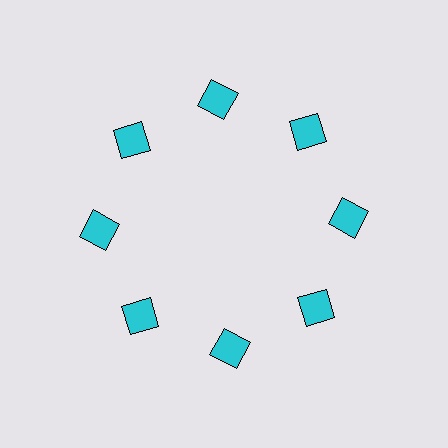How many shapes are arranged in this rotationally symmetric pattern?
There are 8 shapes, arranged in 8 groups of 1.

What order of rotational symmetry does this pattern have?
This pattern has 8-fold rotational symmetry.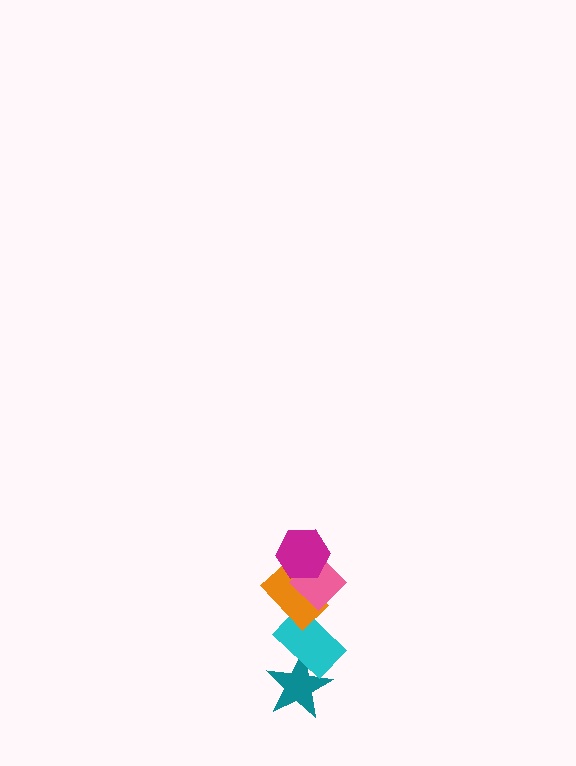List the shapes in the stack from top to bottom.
From top to bottom: the magenta hexagon, the pink diamond, the orange rectangle, the cyan rectangle, the teal star.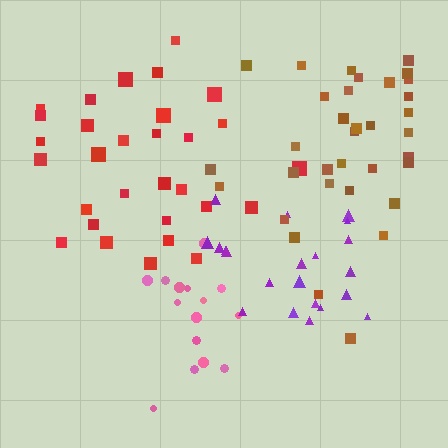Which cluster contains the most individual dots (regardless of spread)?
Brown (34).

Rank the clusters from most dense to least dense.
purple, pink, red, brown.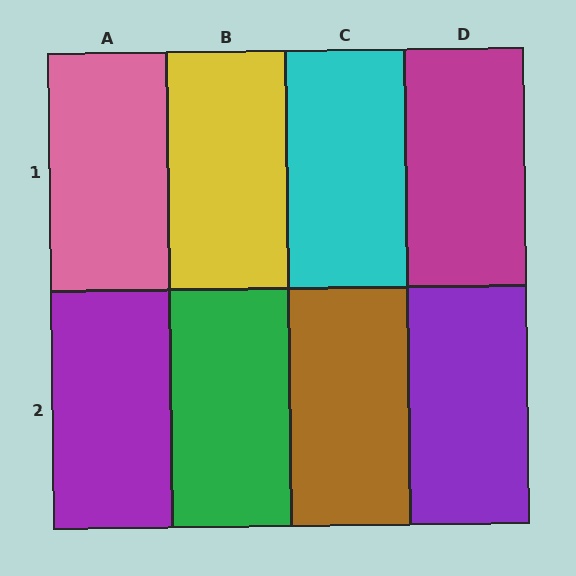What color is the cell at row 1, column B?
Yellow.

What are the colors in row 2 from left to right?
Purple, green, brown, purple.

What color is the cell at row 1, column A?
Pink.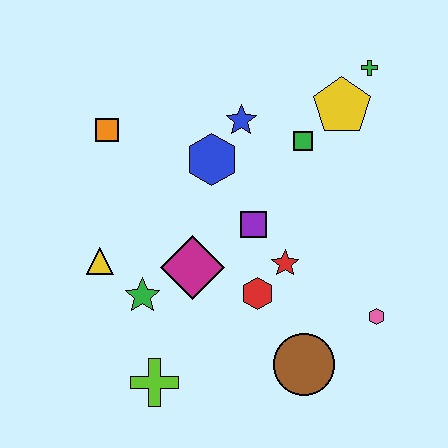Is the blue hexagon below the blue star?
Yes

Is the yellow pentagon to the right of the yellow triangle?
Yes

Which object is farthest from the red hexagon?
The green cross is farthest from the red hexagon.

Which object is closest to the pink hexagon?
The brown circle is closest to the pink hexagon.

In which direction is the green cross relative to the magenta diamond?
The green cross is above the magenta diamond.